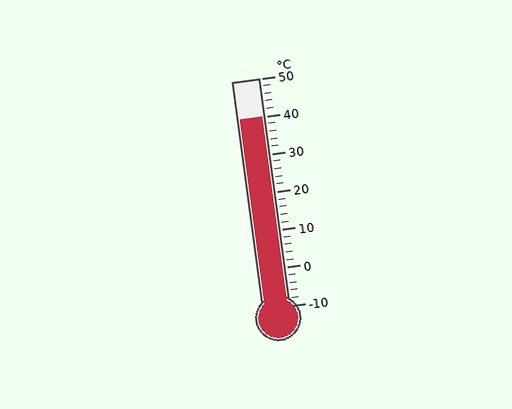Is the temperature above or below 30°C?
The temperature is above 30°C.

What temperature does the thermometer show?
The thermometer shows approximately 40°C.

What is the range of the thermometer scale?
The thermometer scale ranges from -10°C to 50°C.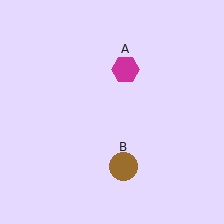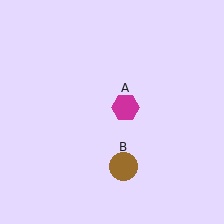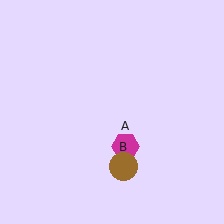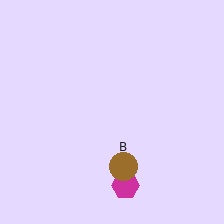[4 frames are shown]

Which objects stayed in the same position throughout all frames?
Brown circle (object B) remained stationary.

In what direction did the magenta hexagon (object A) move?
The magenta hexagon (object A) moved down.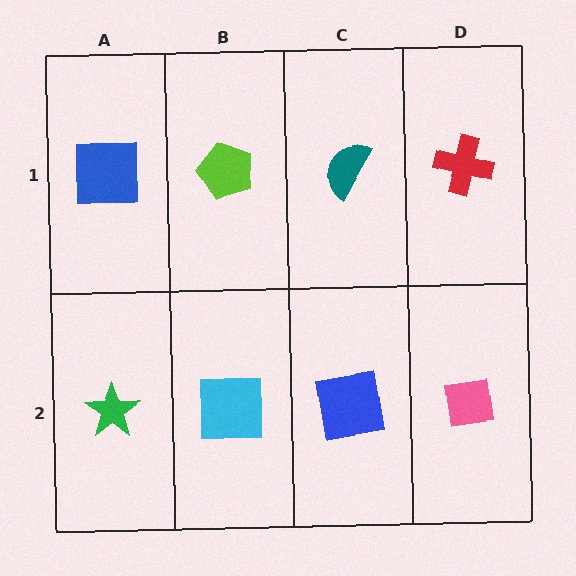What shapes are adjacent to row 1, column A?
A green star (row 2, column A), a lime pentagon (row 1, column B).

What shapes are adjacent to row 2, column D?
A red cross (row 1, column D), a blue square (row 2, column C).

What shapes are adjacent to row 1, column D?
A pink square (row 2, column D), a teal semicircle (row 1, column C).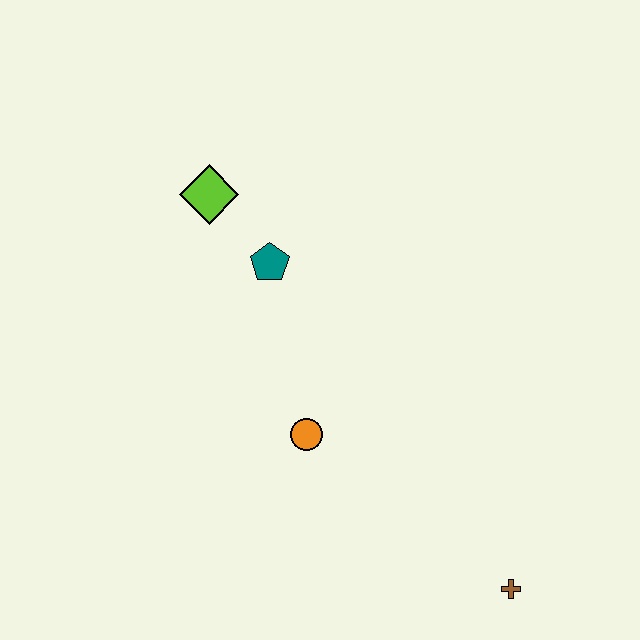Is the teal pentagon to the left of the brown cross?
Yes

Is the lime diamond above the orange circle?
Yes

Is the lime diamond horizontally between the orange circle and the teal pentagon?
No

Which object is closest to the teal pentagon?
The lime diamond is closest to the teal pentagon.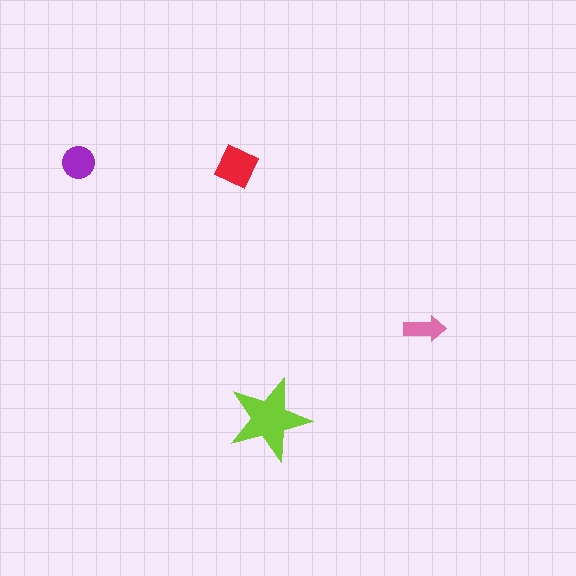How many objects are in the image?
There are 4 objects in the image.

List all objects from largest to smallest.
The lime star, the red diamond, the purple circle, the pink arrow.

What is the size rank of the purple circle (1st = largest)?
3rd.